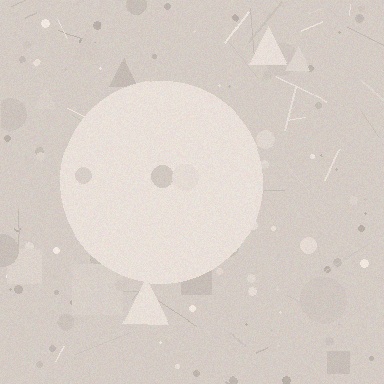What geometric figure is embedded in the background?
A circle is embedded in the background.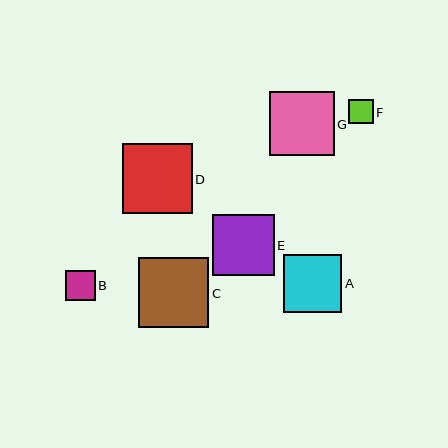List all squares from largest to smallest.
From largest to smallest: D, C, G, E, A, B, F.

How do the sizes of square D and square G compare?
Square D and square G are approximately the same size.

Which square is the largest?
Square D is the largest with a size of approximately 70 pixels.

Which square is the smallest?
Square F is the smallest with a size of approximately 24 pixels.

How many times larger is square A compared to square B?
Square A is approximately 1.9 times the size of square B.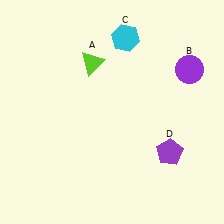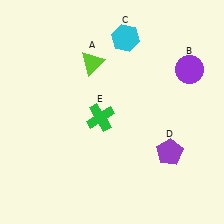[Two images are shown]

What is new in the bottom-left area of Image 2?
A green cross (E) was added in the bottom-left area of Image 2.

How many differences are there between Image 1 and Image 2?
There is 1 difference between the two images.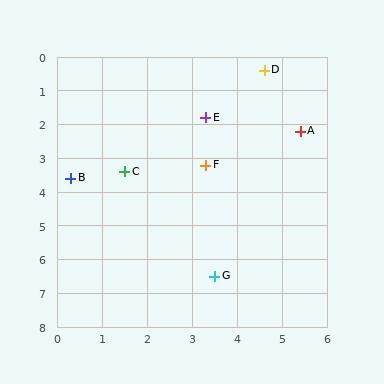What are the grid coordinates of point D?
Point D is at approximately (4.6, 0.4).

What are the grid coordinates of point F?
Point F is at approximately (3.3, 3.2).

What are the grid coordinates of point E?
Point E is at approximately (3.3, 1.8).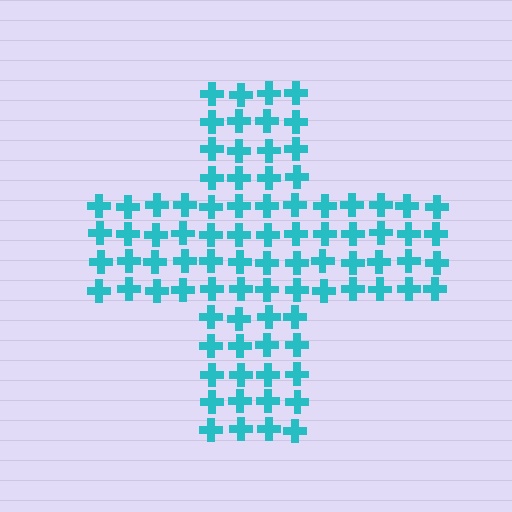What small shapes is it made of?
It is made of small crosses.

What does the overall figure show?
The overall figure shows a cross.